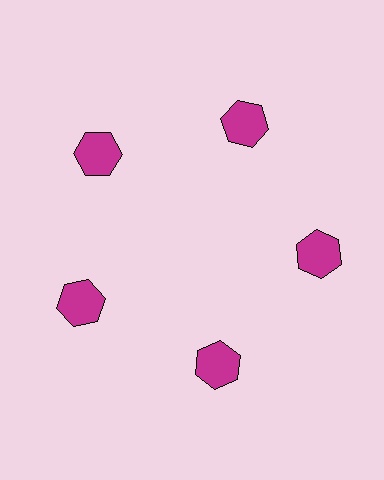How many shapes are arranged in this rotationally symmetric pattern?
There are 5 shapes, arranged in 5 groups of 1.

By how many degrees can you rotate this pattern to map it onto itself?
The pattern maps onto itself every 72 degrees of rotation.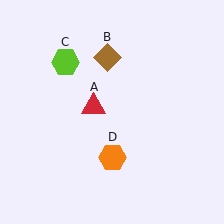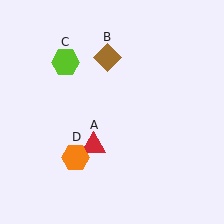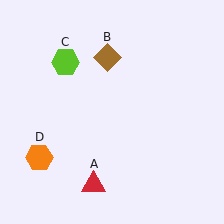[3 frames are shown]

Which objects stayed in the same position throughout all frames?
Brown diamond (object B) and lime hexagon (object C) remained stationary.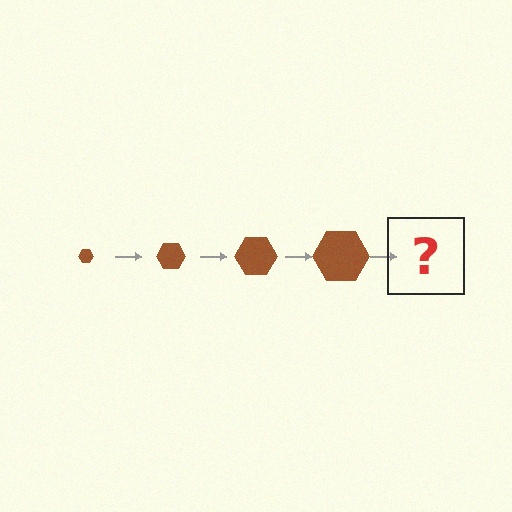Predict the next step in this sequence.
The next step is a brown hexagon, larger than the previous one.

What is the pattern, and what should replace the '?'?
The pattern is that the hexagon gets progressively larger each step. The '?' should be a brown hexagon, larger than the previous one.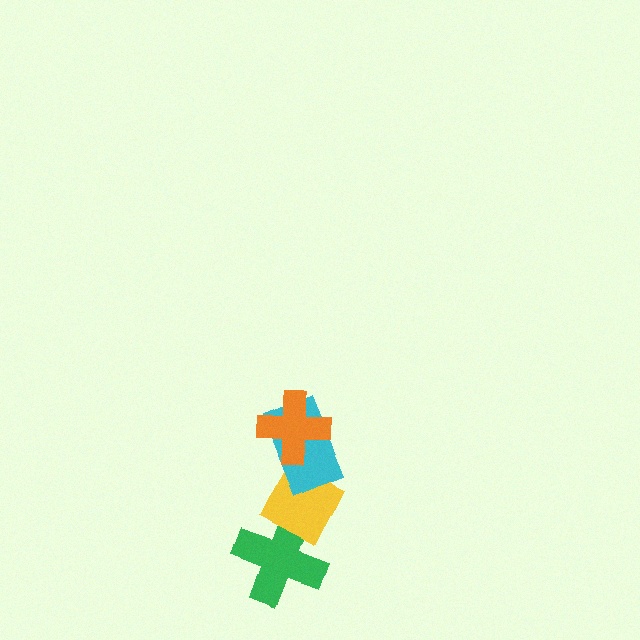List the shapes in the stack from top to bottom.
From top to bottom: the orange cross, the cyan rectangle, the yellow diamond, the green cross.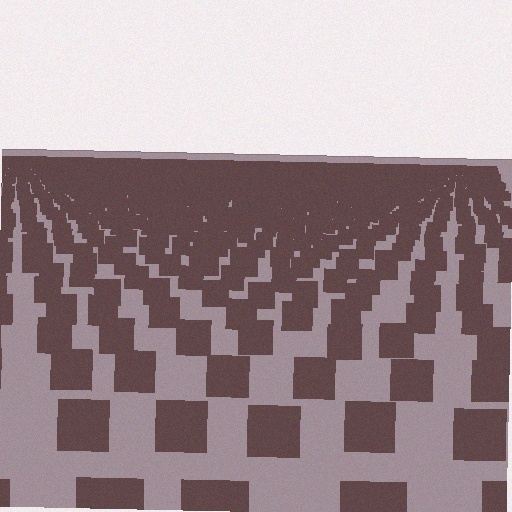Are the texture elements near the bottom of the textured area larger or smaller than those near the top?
Larger. Near the bottom, elements are closer to the viewer and appear at a bigger on-screen size.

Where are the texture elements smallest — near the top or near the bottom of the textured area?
Near the top.